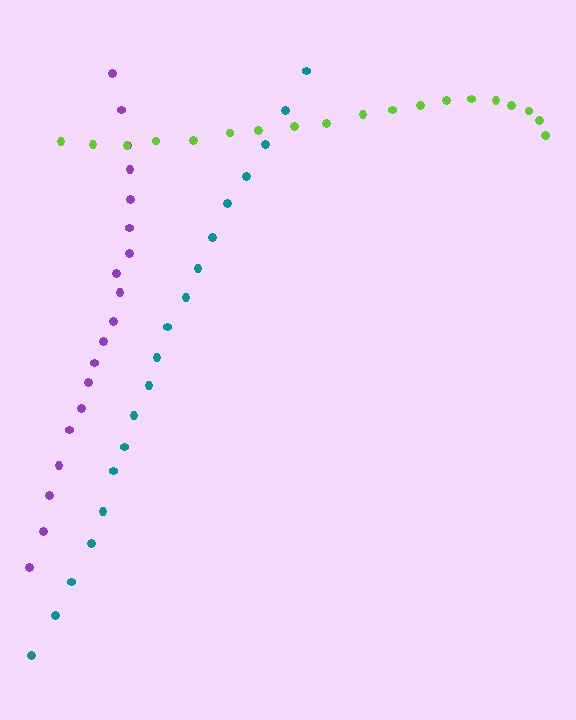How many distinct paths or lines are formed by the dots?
There are 3 distinct paths.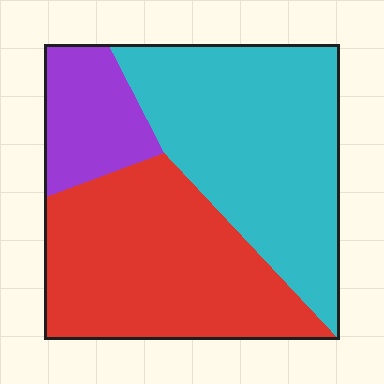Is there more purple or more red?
Red.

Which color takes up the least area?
Purple, at roughly 15%.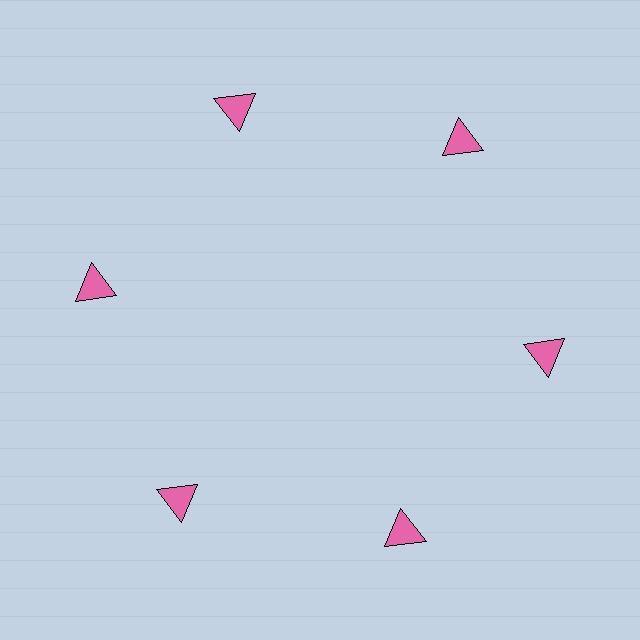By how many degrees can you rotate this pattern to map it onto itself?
The pattern maps onto itself every 60 degrees of rotation.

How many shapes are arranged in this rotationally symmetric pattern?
There are 6 shapes, arranged in 6 groups of 1.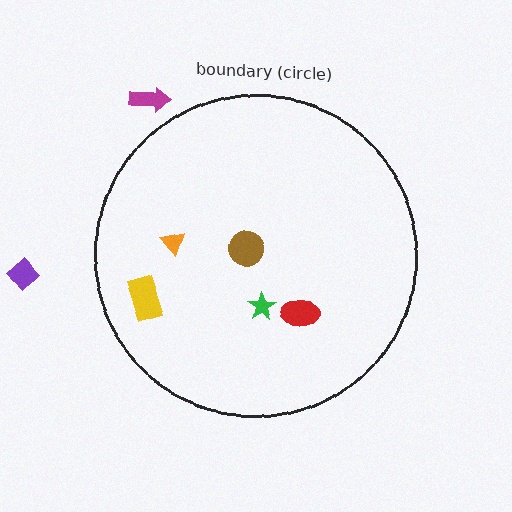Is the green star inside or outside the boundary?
Inside.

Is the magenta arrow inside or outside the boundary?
Outside.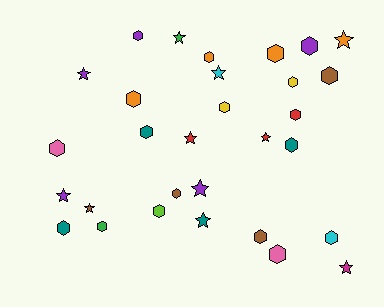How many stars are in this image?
There are 11 stars.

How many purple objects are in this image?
There are 5 purple objects.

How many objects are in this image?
There are 30 objects.